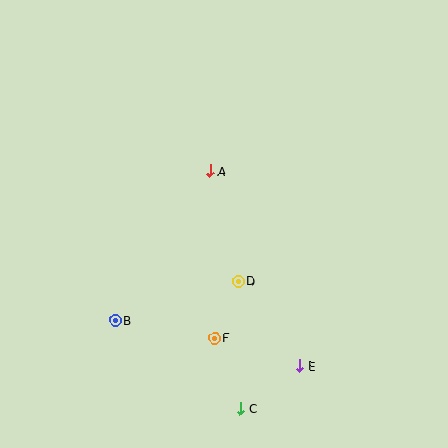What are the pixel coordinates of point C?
Point C is at (241, 408).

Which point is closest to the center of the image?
Point A at (210, 171) is closest to the center.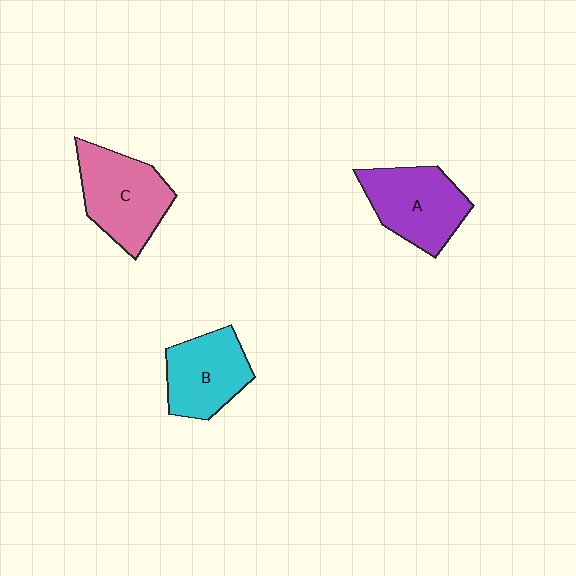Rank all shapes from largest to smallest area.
From largest to smallest: C (pink), A (purple), B (cyan).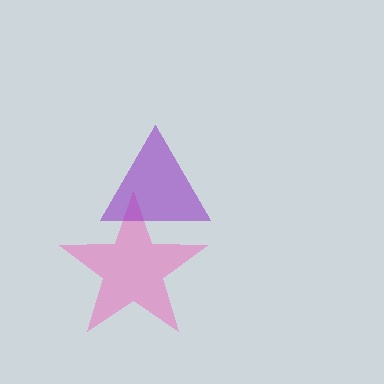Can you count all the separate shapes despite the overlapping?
Yes, there are 2 separate shapes.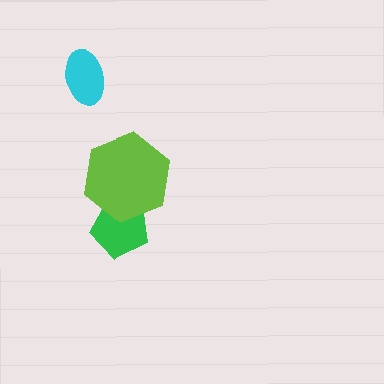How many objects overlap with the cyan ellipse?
0 objects overlap with the cyan ellipse.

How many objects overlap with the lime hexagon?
1 object overlaps with the lime hexagon.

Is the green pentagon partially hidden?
Yes, it is partially covered by another shape.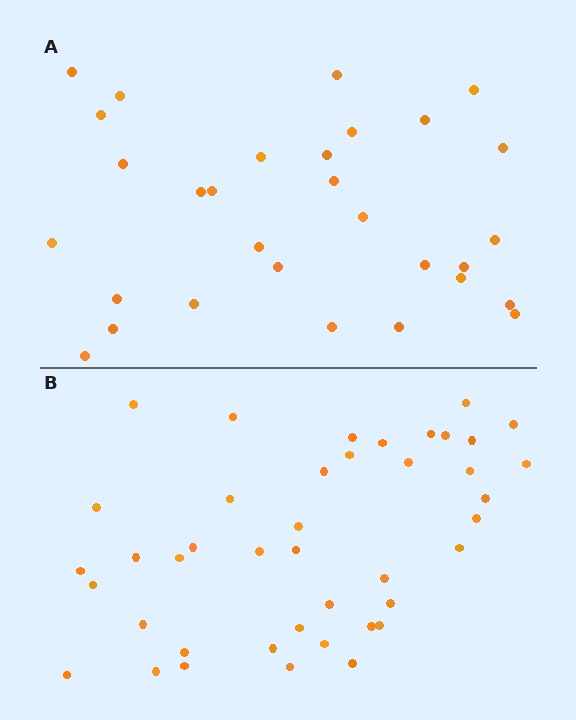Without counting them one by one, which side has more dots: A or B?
Region B (the bottom region) has more dots.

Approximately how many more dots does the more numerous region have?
Region B has roughly 12 or so more dots than region A.